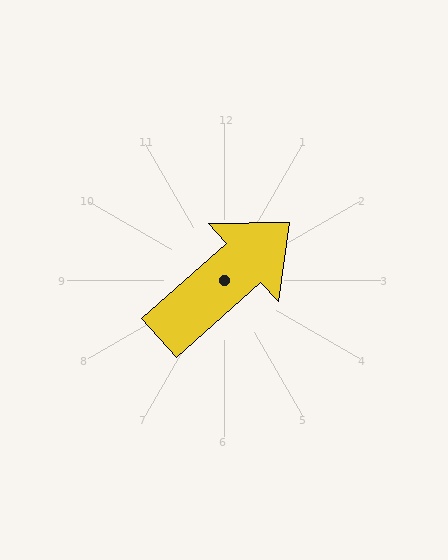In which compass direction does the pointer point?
Northeast.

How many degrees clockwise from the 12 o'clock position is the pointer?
Approximately 49 degrees.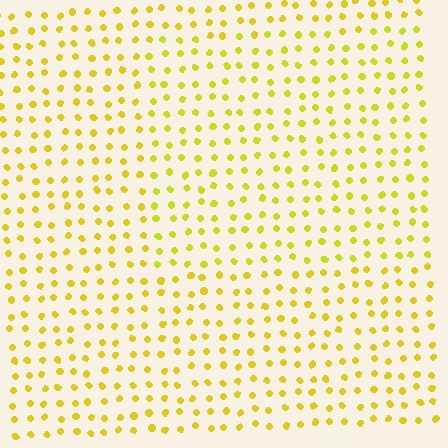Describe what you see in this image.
The image is filled with small yellow elements in a uniform arrangement. A rectangle-shaped region is visible where the elements are tinted to a slightly different hue, forming a subtle color boundary.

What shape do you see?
I see a rectangle.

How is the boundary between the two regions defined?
The boundary is defined purely by a slight shift in hue (about 16 degrees). Spacing, size, and orientation are identical on both sides.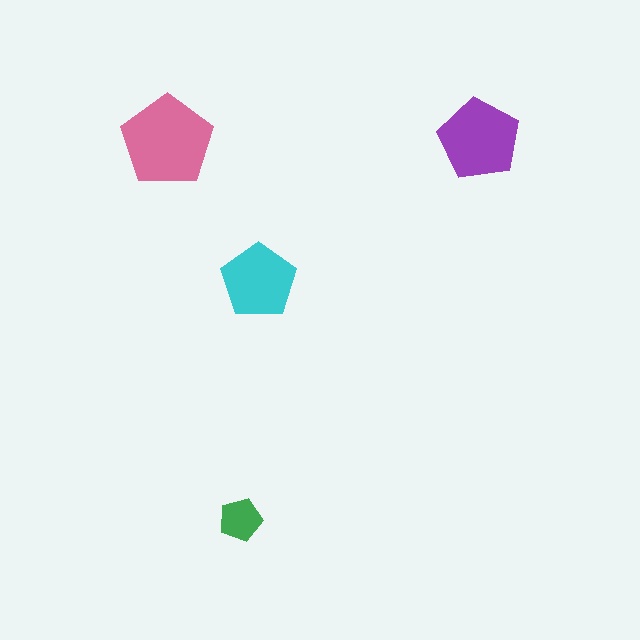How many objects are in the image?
There are 4 objects in the image.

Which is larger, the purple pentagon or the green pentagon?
The purple one.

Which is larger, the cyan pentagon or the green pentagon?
The cyan one.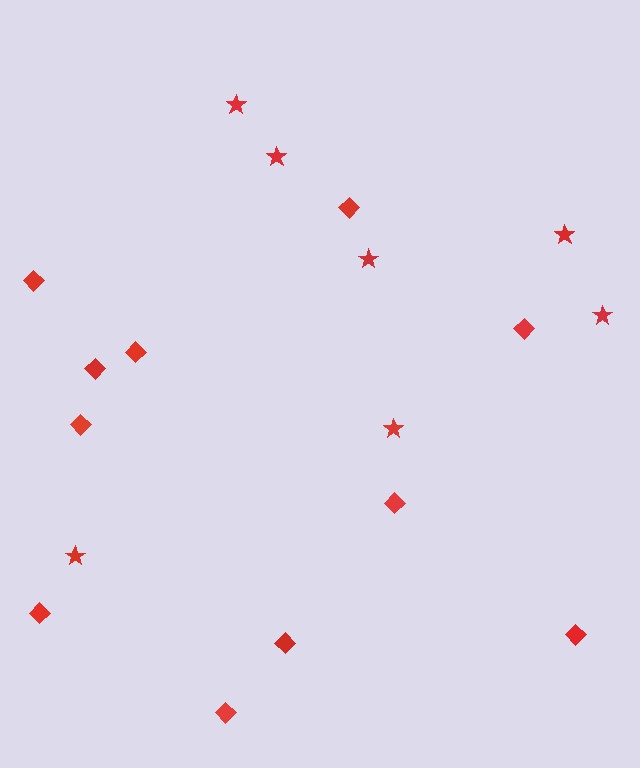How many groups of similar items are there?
There are 2 groups: one group of stars (7) and one group of diamonds (11).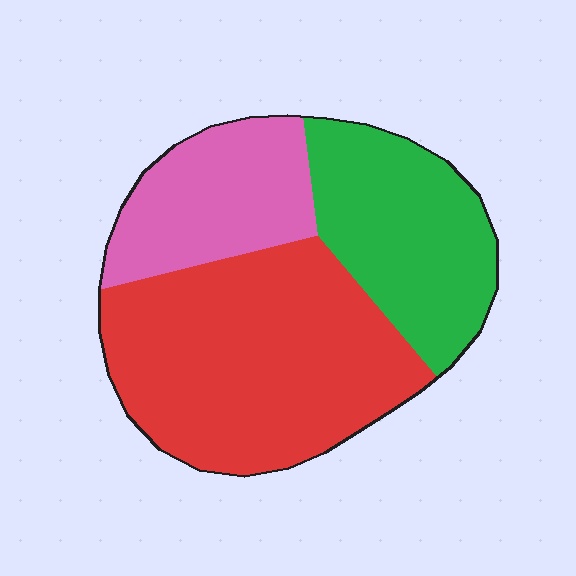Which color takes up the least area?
Pink, at roughly 20%.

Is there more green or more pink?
Green.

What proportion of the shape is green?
Green covers 28% of the shape.